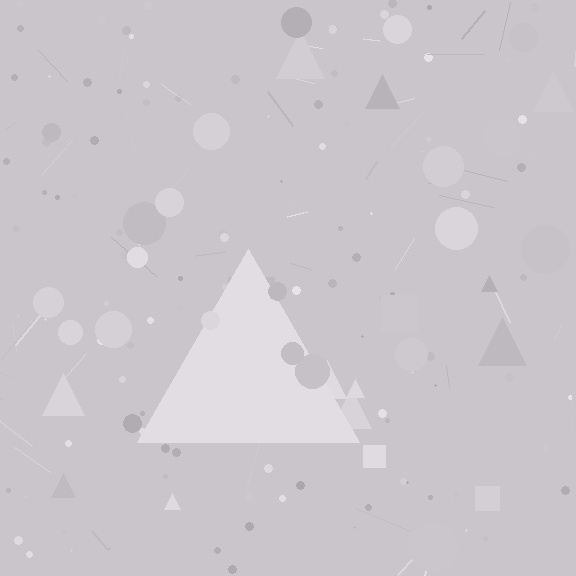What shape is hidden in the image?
A triangle is hidden in the image.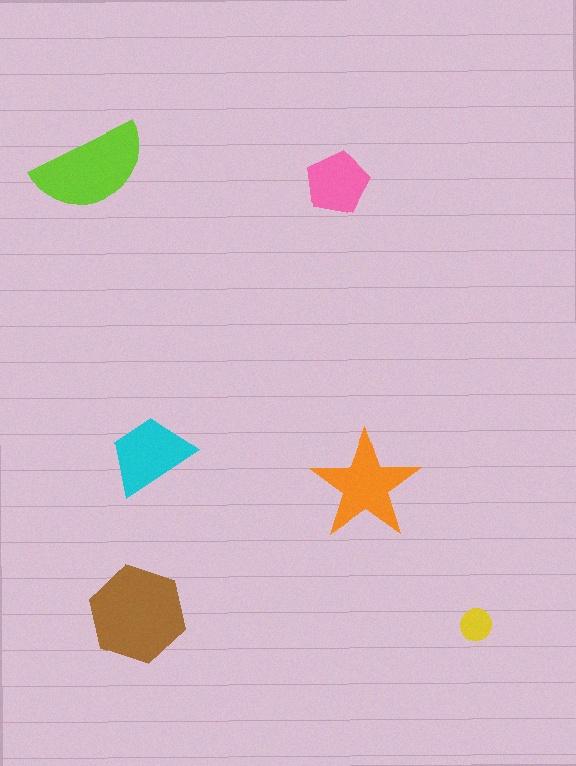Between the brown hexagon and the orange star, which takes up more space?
The brown hexagon.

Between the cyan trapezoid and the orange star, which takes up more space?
The orange star.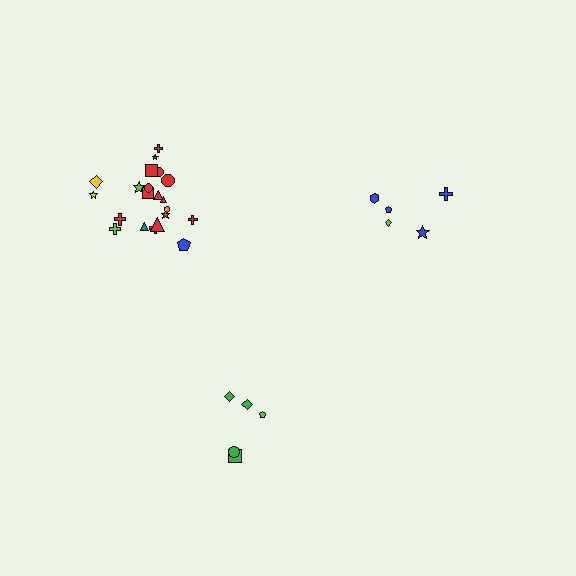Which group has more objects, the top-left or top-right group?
The top-left group.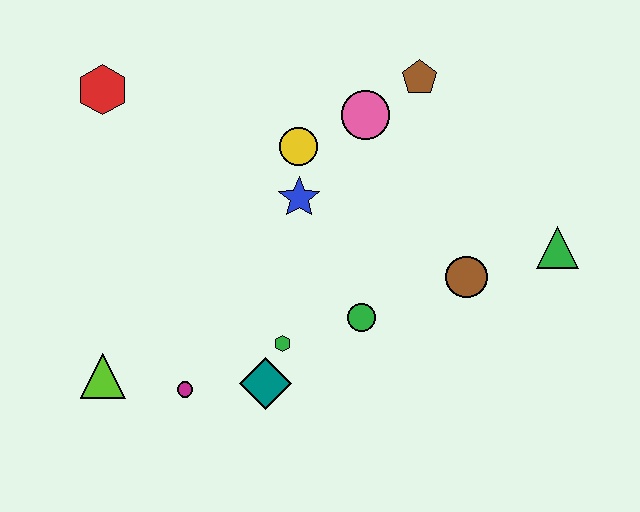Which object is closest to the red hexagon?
The yellow circle is closest to the red hexagon.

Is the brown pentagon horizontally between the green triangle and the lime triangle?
Yes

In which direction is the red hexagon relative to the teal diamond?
The red hexagon is above the teal diamond.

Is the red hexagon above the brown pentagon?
No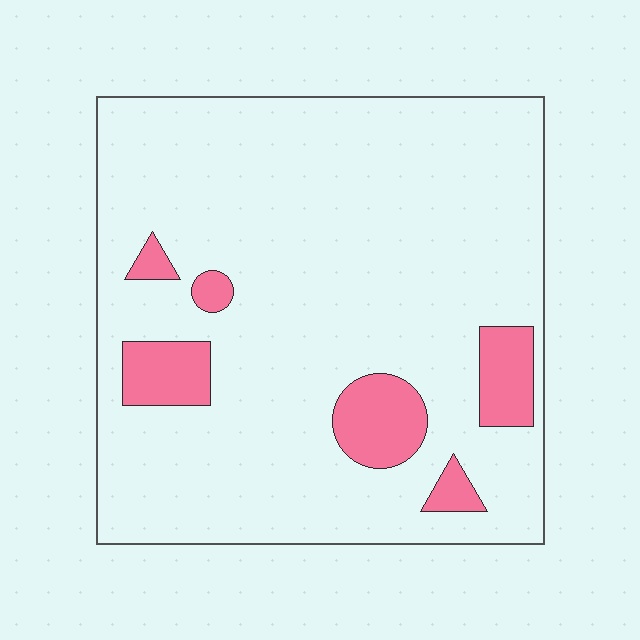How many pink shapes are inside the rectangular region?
6.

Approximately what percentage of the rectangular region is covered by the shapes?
Approximately 10%.